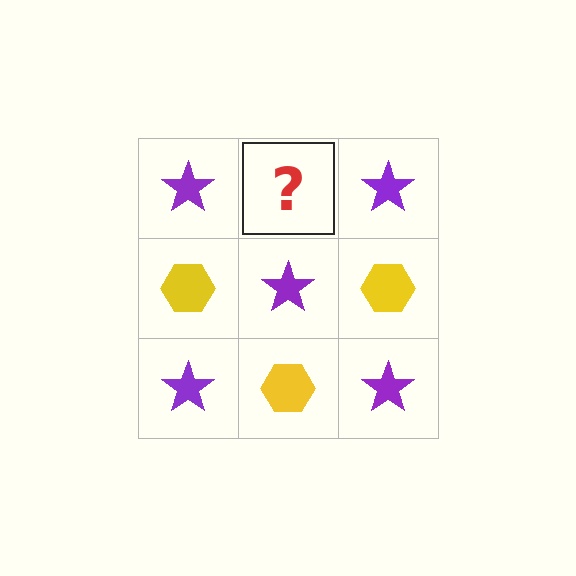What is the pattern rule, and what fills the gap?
The rule is that it alternates purple star and yellow hexagon in a checkerboard pattern. The gap should be filled with a yellow hexagon.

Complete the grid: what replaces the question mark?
The question mark should be replaced with a yellow hexagon.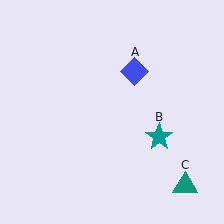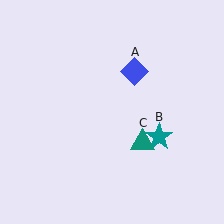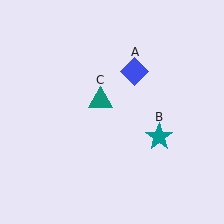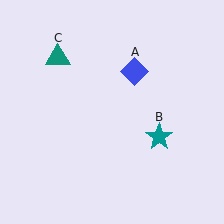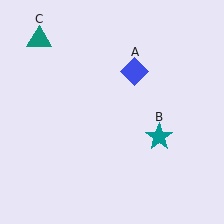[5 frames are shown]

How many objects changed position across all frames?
1 object changed position: teal triangle (object C).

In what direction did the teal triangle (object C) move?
The teal triangle (object C) moved up and to the left.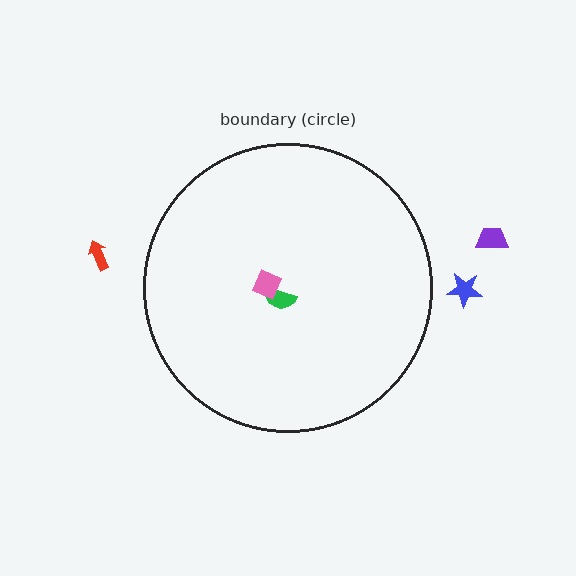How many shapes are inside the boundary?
2 inside, 3 outside.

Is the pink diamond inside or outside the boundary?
Inside.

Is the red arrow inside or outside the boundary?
Outside.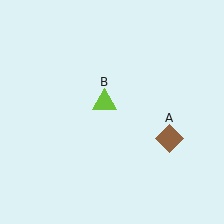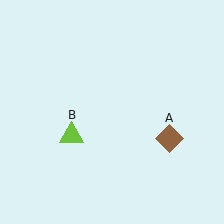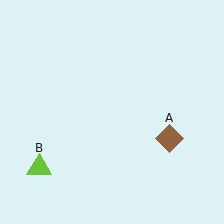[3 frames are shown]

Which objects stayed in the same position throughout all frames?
Brown diamond (object A) remained stationary.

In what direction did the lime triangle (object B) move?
The lime triangle (object B) moved down and to the left.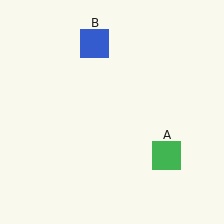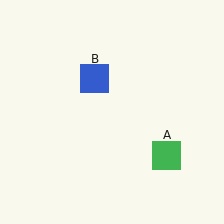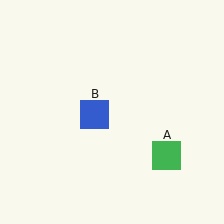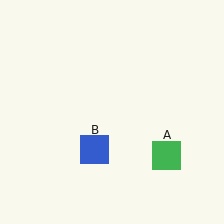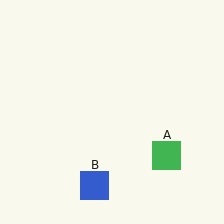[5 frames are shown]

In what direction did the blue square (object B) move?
The blue square (object B) moved down.